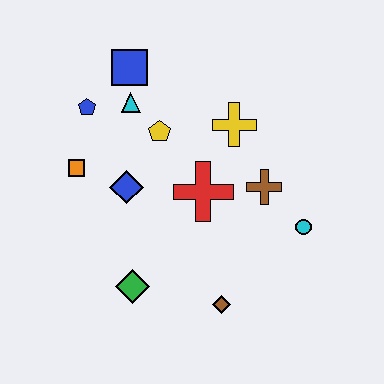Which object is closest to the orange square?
The blue diamond is closest to the orange square.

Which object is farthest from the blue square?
The brown diamond is farthest from the blue square.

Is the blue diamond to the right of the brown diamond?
No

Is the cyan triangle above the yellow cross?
Yes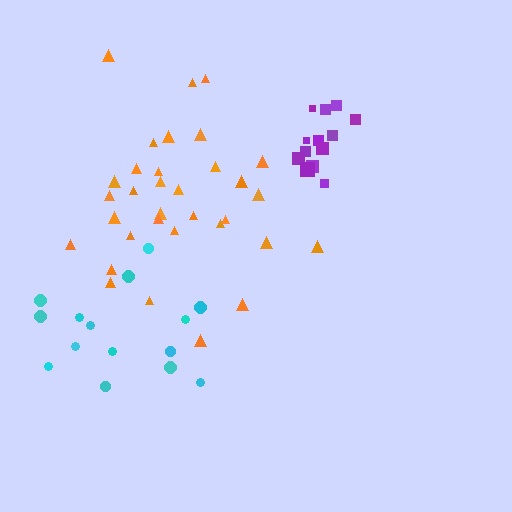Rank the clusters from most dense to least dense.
purple, orange, cyan.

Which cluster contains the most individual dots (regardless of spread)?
Orange (33).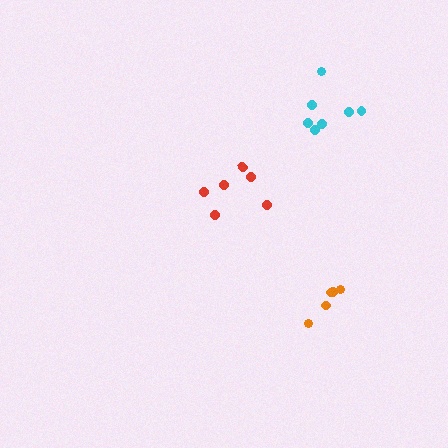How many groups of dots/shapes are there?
There are 3 groups.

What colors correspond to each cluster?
The clusters are colored: red, orange, cyan.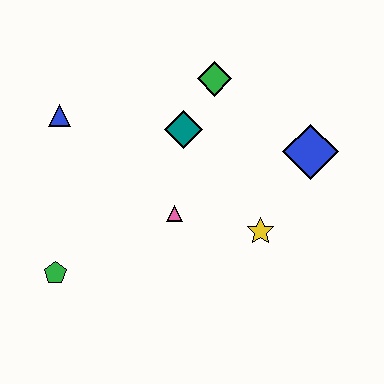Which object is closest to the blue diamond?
The yellow star is closest to the blue diamond.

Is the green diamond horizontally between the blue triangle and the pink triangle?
No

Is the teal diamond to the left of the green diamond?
Yes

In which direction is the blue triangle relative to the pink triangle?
The blue triangle is to the left of the pink triangle.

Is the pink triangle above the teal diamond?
No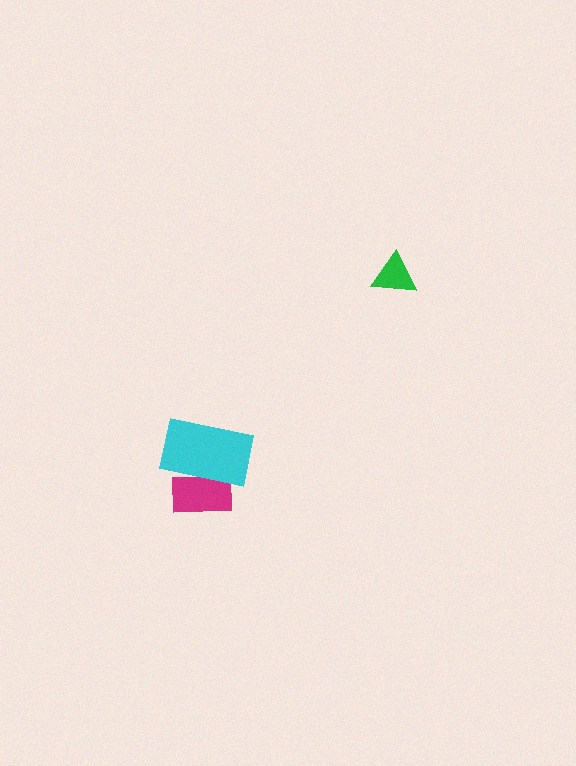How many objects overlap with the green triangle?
0 objects overlap with the green triangle.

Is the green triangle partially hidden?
No, no other shape covers it.